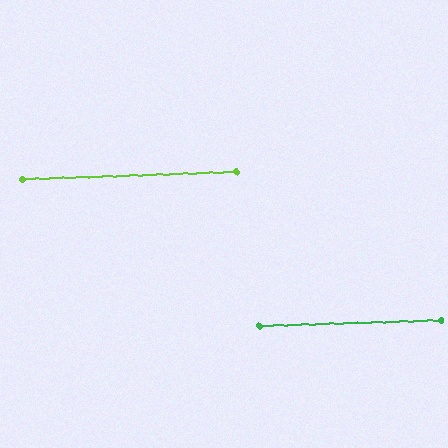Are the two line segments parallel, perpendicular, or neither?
Parallel — their directions differ by only 0.3°.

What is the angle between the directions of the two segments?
Approximately 0 degrees.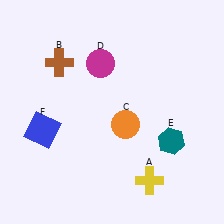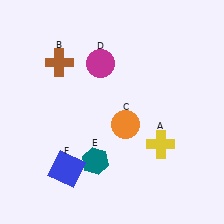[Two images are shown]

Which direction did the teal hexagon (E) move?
The teal hexagon (E) moved left.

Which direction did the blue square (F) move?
The blue square (F) moved down.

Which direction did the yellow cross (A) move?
The yellow cross (A) moved up.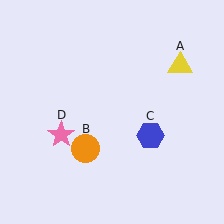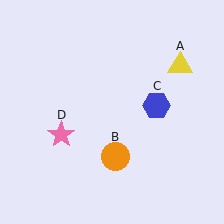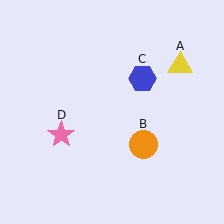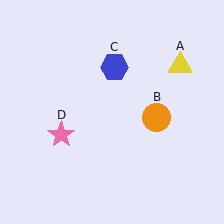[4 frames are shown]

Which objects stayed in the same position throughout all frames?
Yellow triangle (object A) and pink star (object D) remained stationary.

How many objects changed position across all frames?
2 objects changed position: orange circle (object B), blue hexagon (object C).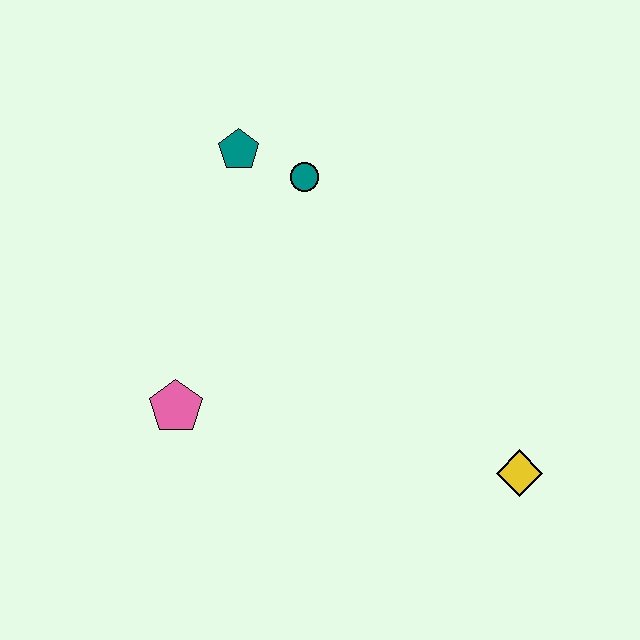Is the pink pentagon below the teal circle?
Yes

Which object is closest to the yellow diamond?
The pink pentagon is closest to the yellow diamond.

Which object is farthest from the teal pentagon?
The yellow diamond is farthest from the teal pentagon.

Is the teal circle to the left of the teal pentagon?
No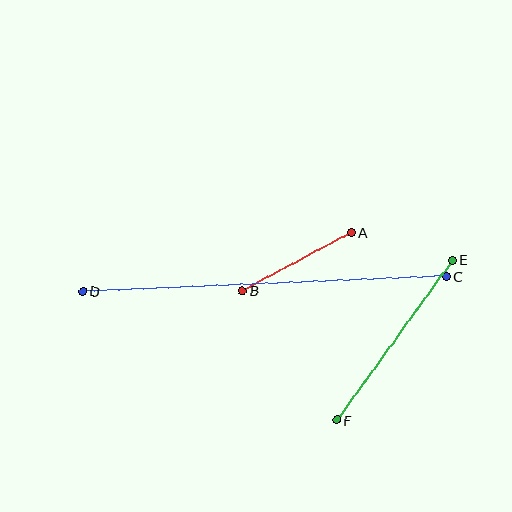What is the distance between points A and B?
The distance is approximately 123 pixels.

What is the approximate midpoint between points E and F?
The midpoint is at approximately (394, 340) pixels.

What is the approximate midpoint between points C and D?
The midpoint is at approximately (265, 284) pixels.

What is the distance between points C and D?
The distance is approximately 364 pixels.